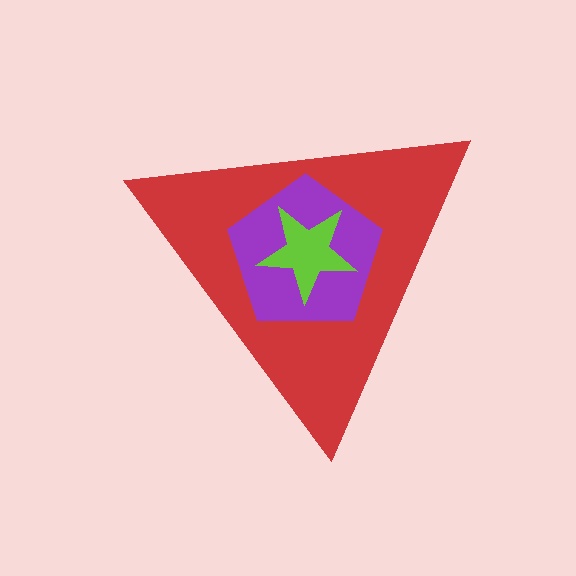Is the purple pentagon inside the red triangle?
Yes.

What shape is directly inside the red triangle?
The purple pentagon.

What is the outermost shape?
The red triangle.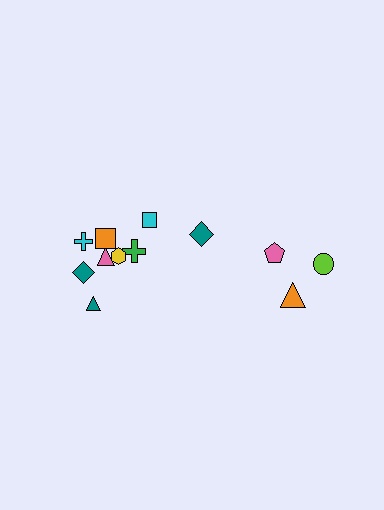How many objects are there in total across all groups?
There are 12 objects.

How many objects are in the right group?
There are 4 objects.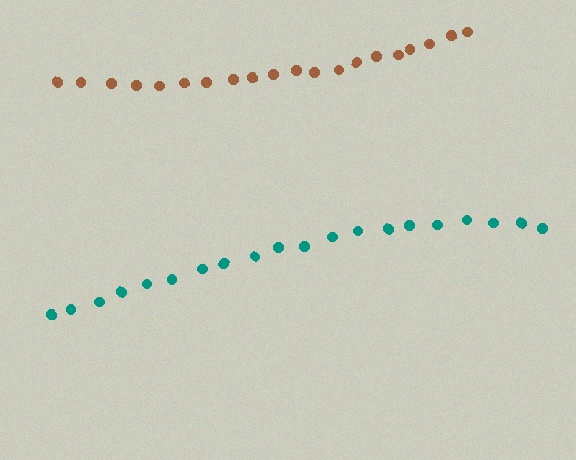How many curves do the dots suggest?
There are 2 distinct paths.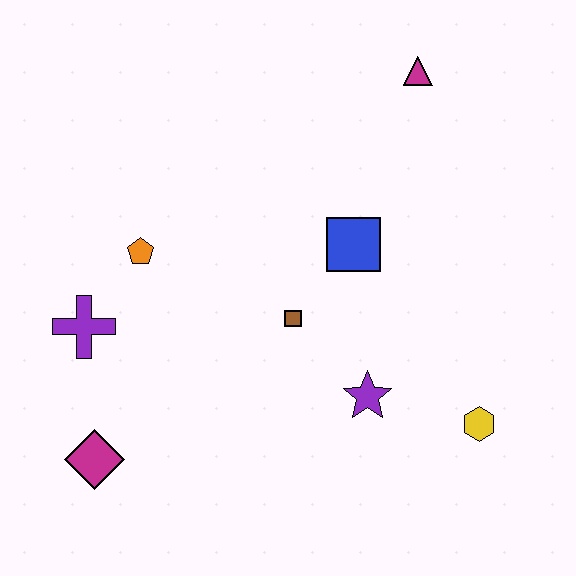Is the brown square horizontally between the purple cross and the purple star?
Yes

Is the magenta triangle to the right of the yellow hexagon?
No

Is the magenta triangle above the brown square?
Yes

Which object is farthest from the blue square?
The magenta diamond is farthest from the blue square.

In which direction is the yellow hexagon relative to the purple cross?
The yellow hexagon is to the right of the purple cross.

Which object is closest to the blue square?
The brown square is closest to the blue square.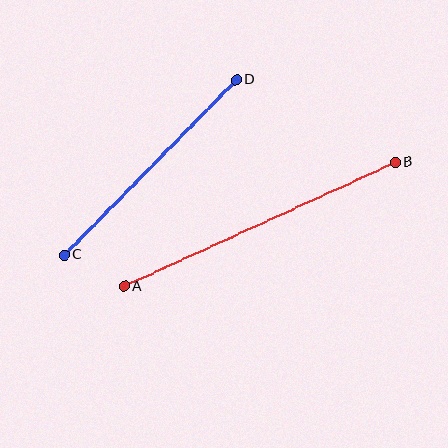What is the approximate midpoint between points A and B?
The midpoint is at approximately (260, 224) pixels.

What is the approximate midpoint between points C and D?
The midpoint is at approximately (150, 167) pixels.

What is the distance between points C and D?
The distance is approximately 245 pixels.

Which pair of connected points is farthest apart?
Points A and B are farthest apart.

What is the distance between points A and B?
The distance is approximately 298 pixels.